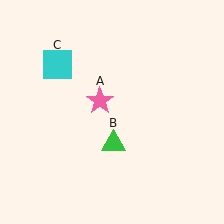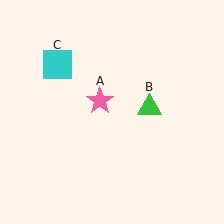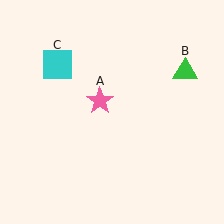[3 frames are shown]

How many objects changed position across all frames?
1 object changed position: green triangle (object B).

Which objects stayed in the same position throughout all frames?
Pink star (object A) and cyan square (object C) remained stationary.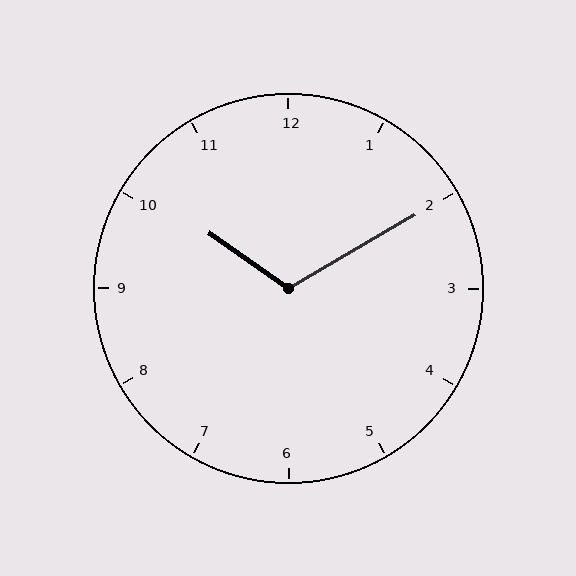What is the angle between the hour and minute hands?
Approximately 115 degrees.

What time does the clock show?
10:10.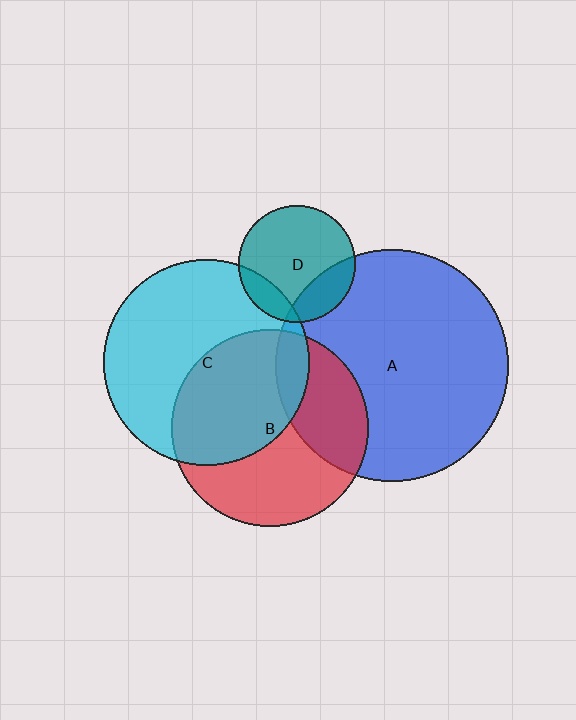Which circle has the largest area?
Circle A (blue).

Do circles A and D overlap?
Yes.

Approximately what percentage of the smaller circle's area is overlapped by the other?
Approximately 20%.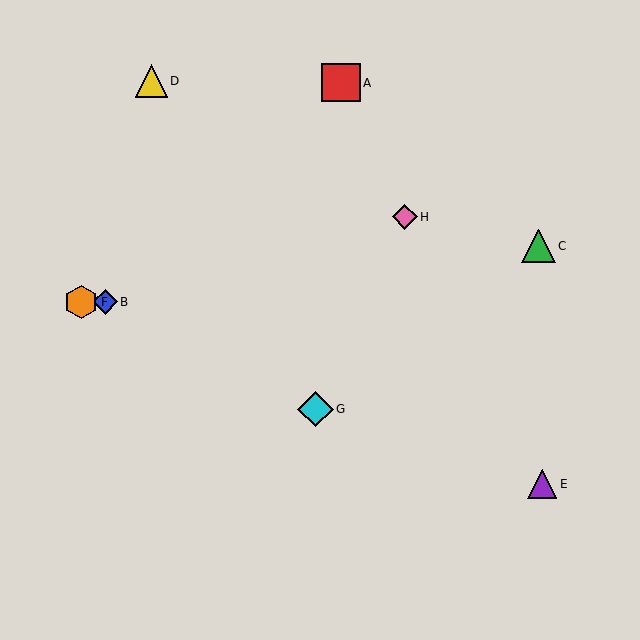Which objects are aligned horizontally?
Objects B, F are aligned horizontally.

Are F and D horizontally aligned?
No, F is at y≈302 and D is at y≈81.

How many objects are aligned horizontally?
2 objects (B, F) are aligned horizontally.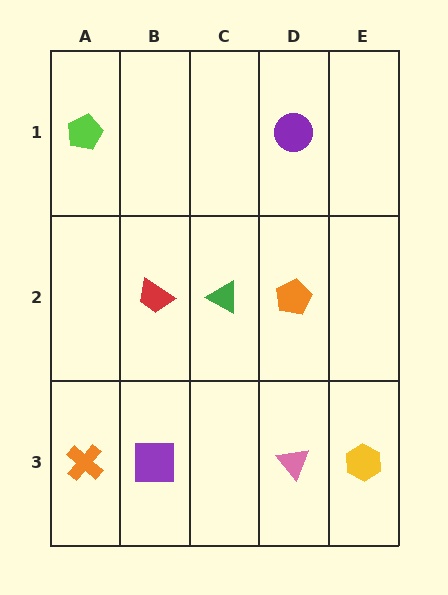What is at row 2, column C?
A green triangle.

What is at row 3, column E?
A yellow hexagon.